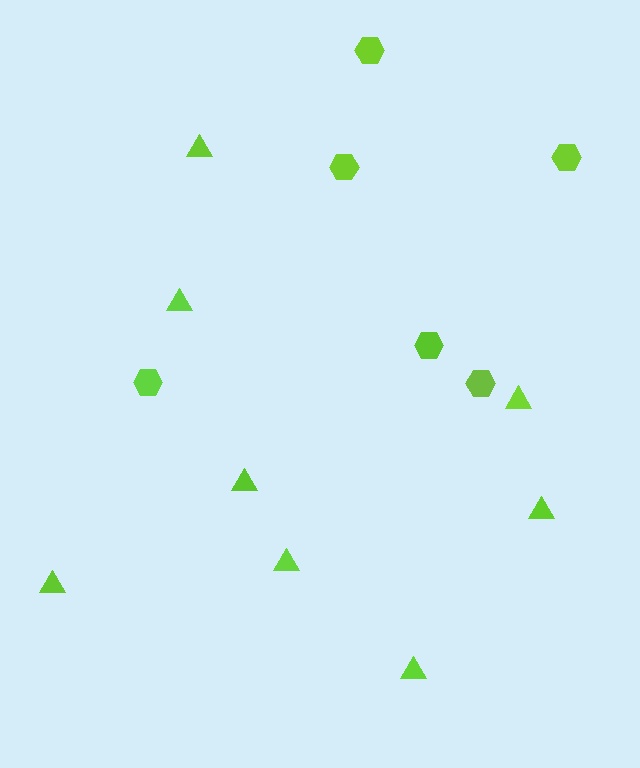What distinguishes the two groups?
There are 2 groups: one group of hexagons (6) and one group of triangles (8).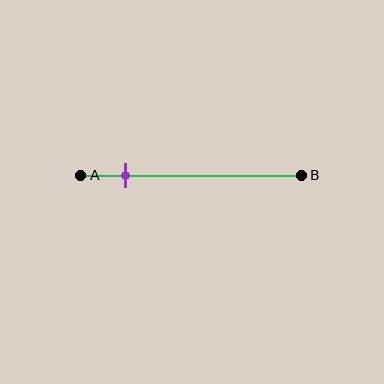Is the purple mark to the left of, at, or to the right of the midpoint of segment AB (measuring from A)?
The purple mark is to the left of the midpoint of segment AB.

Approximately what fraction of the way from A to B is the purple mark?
The purple mark is approximately 20% of the way from A to B.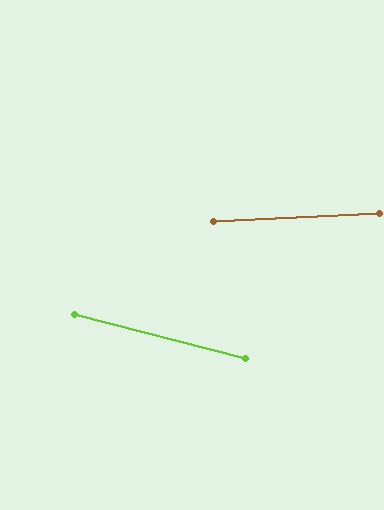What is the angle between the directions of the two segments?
Approximately 17 degrees.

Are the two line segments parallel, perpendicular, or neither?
Neither parallel nor perpendicular — they differ by about 17°.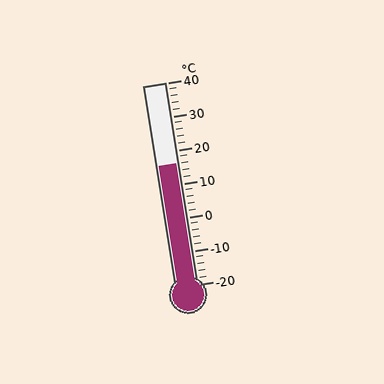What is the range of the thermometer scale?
The thermometer scale ranges from -20°C to 40°C.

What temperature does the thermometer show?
The thermometer shows approximately 16°C.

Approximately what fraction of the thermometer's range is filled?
The thermometer is filled to approximately 60% of its range.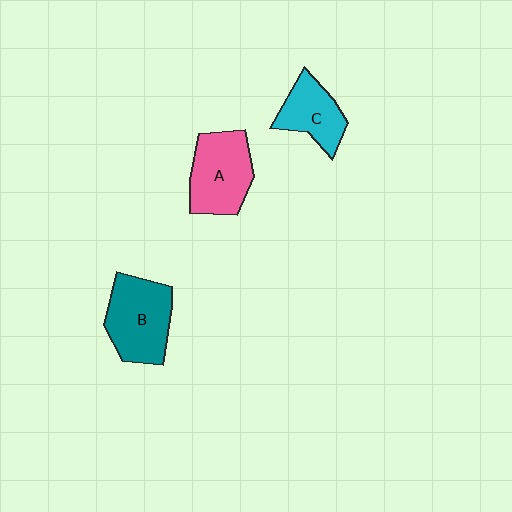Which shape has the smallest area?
Shape C (cyan).